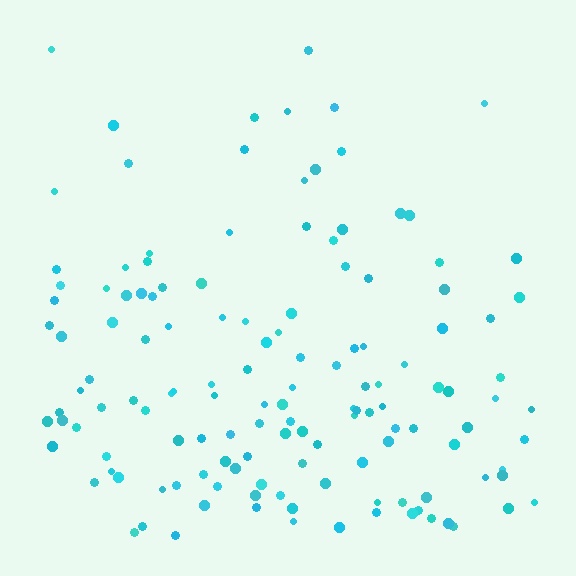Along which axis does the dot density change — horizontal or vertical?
Vertical.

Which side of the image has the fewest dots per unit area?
The top.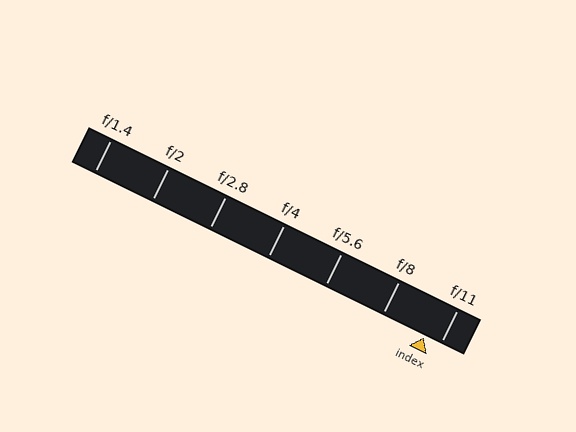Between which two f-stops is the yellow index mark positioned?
The index mark is between f/8 and f/11.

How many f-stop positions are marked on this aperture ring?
There are 7 f-stop positions marked.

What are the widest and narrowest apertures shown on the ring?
The widest aperture shown is f/1.4 and the narrowest is f/11.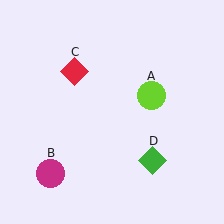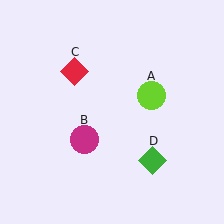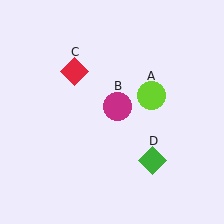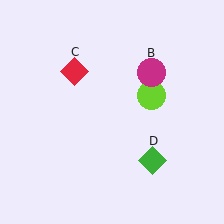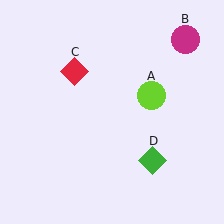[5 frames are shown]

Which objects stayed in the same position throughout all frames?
Lime circle (object A) and red diamond (object C) and green diamond (object D) remained stationary.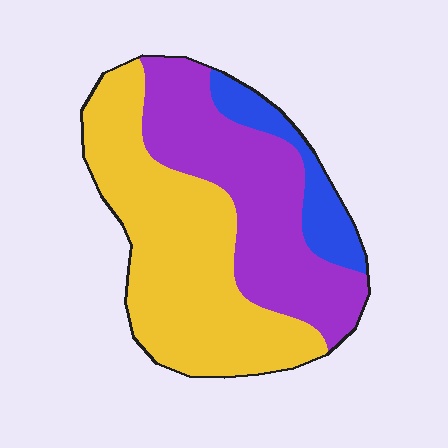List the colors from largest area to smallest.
From largest to smallest: yellow, purple, blue.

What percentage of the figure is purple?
Purple takes up about three eighths (3/8) of the figure.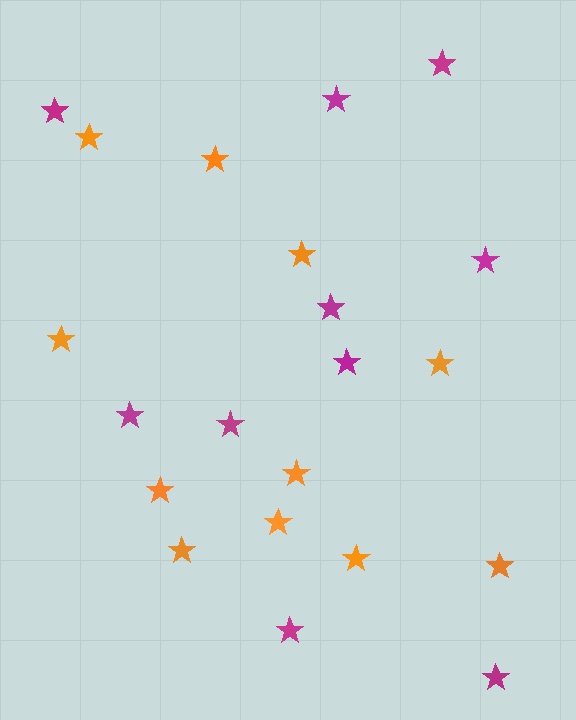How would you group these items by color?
There are 2 groups: one group of orange stars (11) and one group of magenta stars (10).